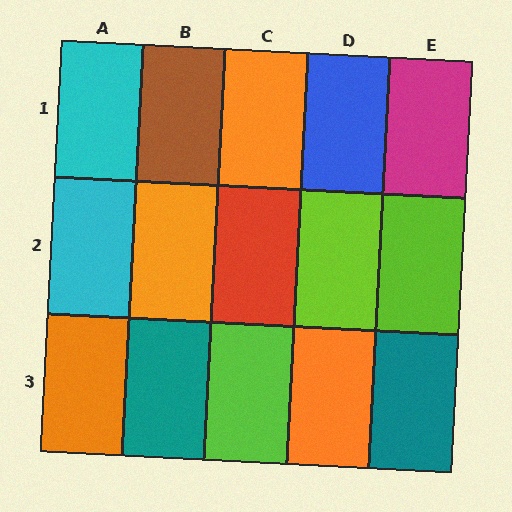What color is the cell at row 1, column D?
Blue.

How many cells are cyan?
2 cells are cyan.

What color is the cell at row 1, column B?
Brown.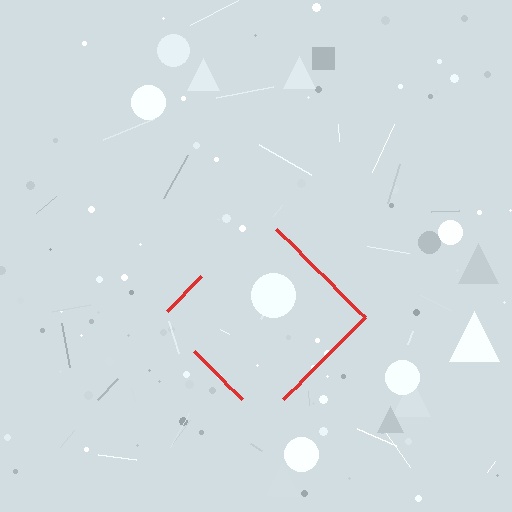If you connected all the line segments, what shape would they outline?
They would outline a diamond.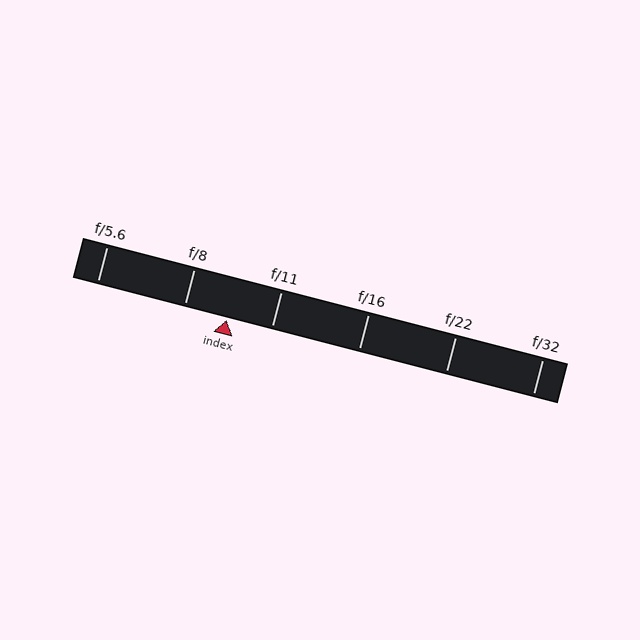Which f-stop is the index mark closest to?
The index mark is closest to f/8.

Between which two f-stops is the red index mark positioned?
The index mark is between f/8 and f/11.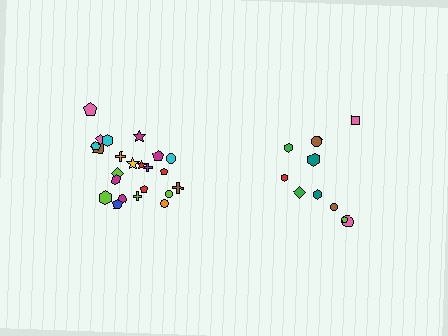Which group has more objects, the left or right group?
The left group.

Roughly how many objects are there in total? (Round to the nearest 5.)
Roughly 35 objects in total.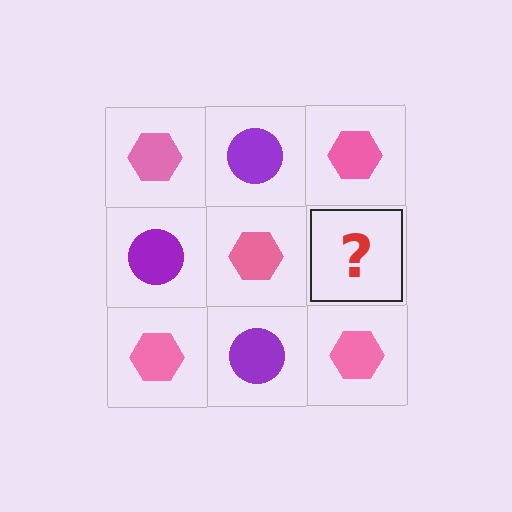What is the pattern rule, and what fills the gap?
The rule is that it alternates pink hexagon and purple circle in a checkerboard pattern. The gap should be filled with a purple circle.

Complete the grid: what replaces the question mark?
The question mark should be replaced with a purple circle.